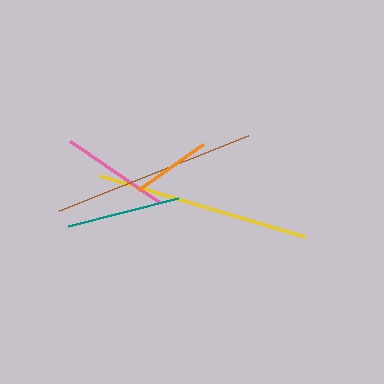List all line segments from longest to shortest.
From longest to shortest: yellow, brown, teal, pink, orange.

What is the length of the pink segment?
The pink segment is approximately 108 pixels long.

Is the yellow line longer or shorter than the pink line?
The yellow line is longer than the pink line.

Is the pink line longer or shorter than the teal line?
The teal line is longer than the pink line.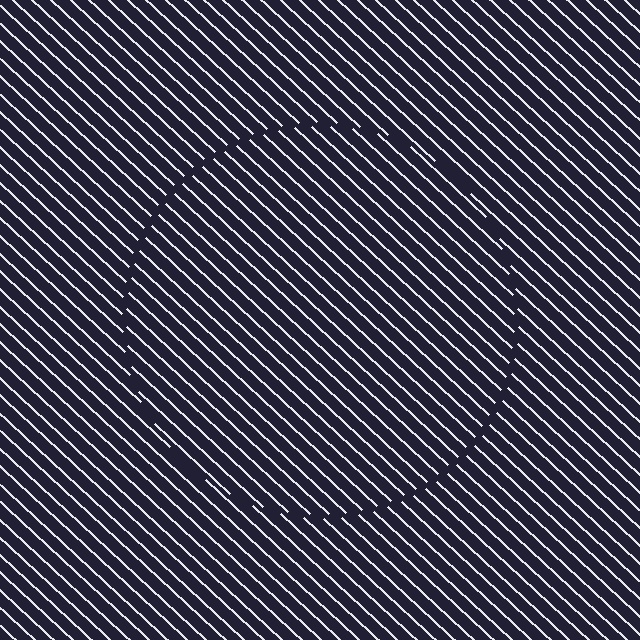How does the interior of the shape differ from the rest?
The interior of the shape contains the same grating, shifted by half a period — the contour is defined by the phase discontinuity where line-ends from the inner and outer gratings abut.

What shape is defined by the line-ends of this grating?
An illusory circle. The interior of the shape contains the same grating, shifted by half a period — the contour is defined by the phase discontinuity where line-ends from the inner and outer gratings abut.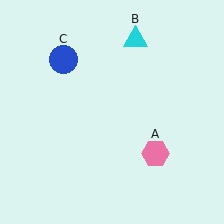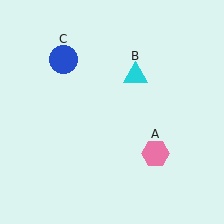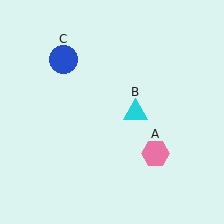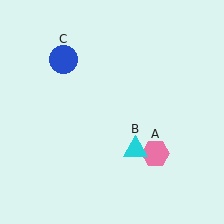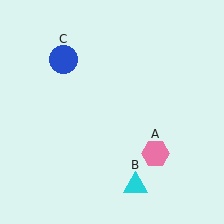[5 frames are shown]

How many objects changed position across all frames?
1 object changed position: cyan triangle (object B).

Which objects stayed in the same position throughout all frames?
Pink hexagon (object A) and blue circle (object C) remained stationary.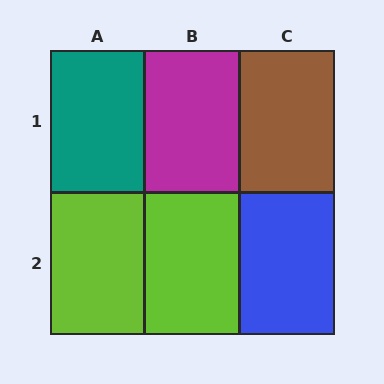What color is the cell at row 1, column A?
Teal.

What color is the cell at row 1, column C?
Brown.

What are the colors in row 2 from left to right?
Lime, lime, blue.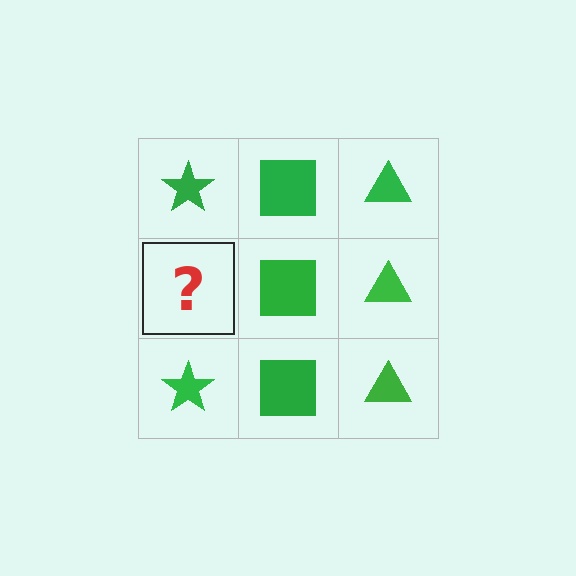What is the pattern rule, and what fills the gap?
The rule is that each column has a consistent shape. The gap should be filled with a green star.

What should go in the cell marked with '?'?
The missing cell should contain a green star.